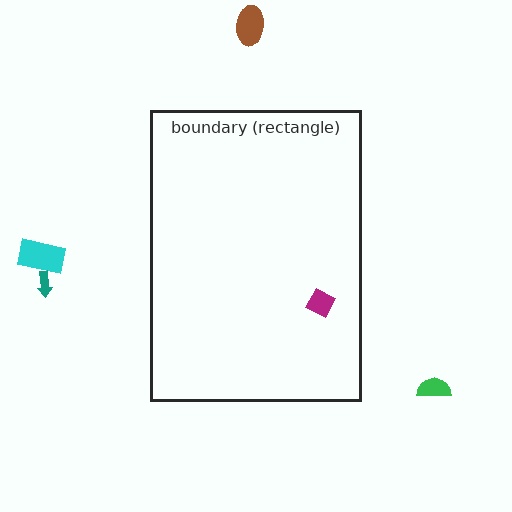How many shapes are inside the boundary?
1 inside, 4 outside.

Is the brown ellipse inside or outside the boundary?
Outside.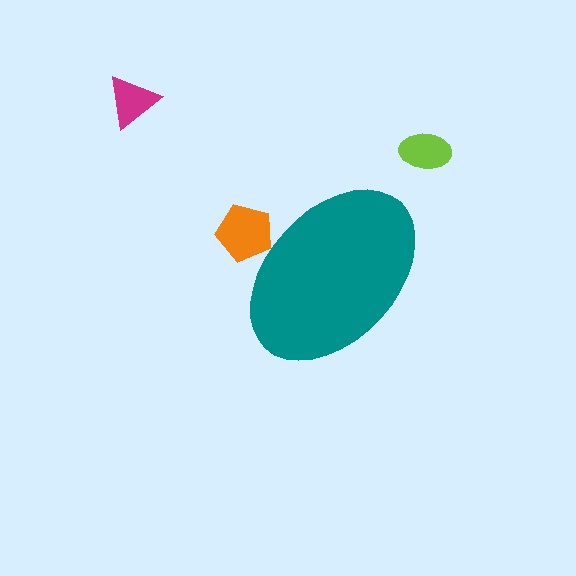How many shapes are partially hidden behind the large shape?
1 shape is partially hidden.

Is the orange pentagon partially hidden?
Yes, the orange pentagon is partially hidden behind the teal ellipse.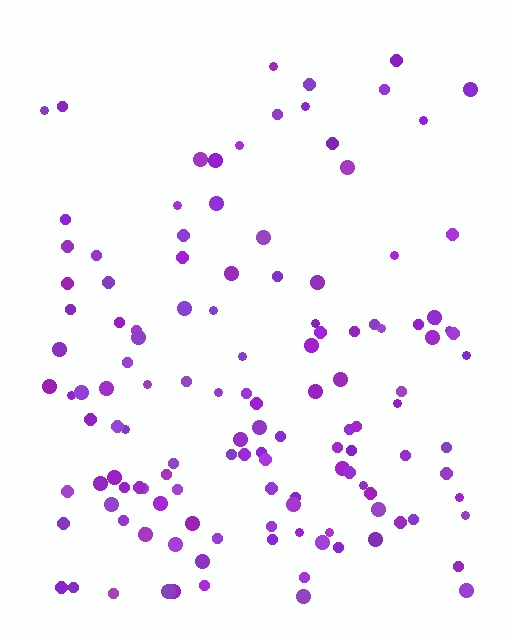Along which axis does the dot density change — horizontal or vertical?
Vertical.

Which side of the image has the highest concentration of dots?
The bottom.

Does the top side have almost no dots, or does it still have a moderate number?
Still a moderate number, just noticeably fewer than the bottom.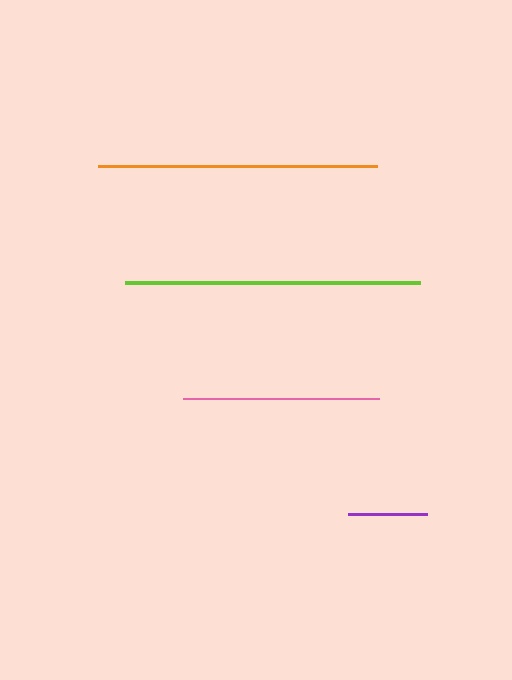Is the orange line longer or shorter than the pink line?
The orange line is longer than the pink line.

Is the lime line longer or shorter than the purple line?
The lime line is longer than the purple line.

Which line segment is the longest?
The lime line is the longest at approximately 295 pixels.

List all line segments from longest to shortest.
From longest to shortest: lime, orange, pink, purple.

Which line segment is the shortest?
The purple line is the shortest at approximately 79 pixels.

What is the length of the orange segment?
The orange segment is approximately 279 pixels long.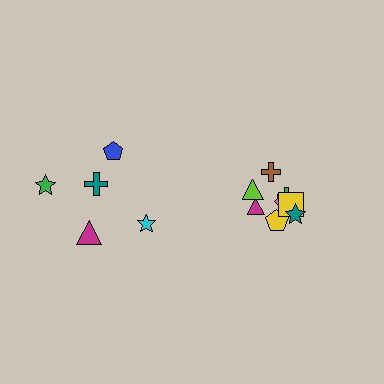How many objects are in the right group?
There are 8 objects.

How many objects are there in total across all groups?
There are 13 objects.